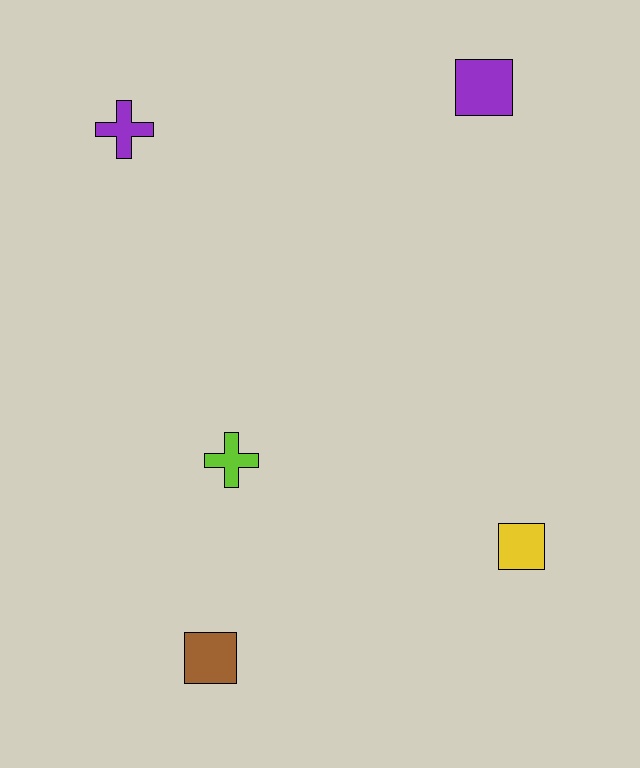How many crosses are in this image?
There are 2 crosses.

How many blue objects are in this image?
There are no blue objects.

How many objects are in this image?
There are 5 objects.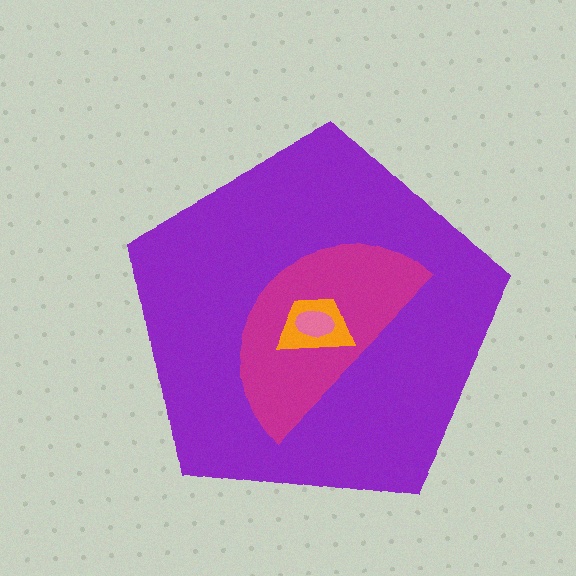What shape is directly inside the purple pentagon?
The magenta semicircle.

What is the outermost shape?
The purple pentagon.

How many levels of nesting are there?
4.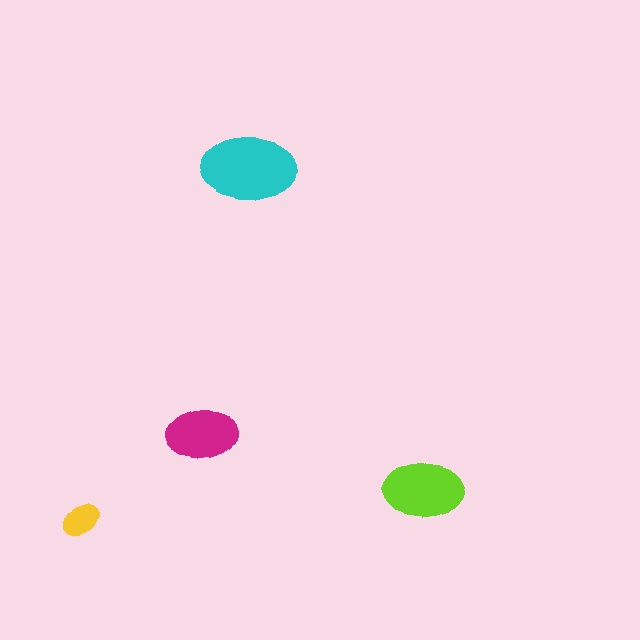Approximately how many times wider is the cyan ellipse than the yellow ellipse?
About 2.5 times wider.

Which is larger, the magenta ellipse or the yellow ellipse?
The magenta one.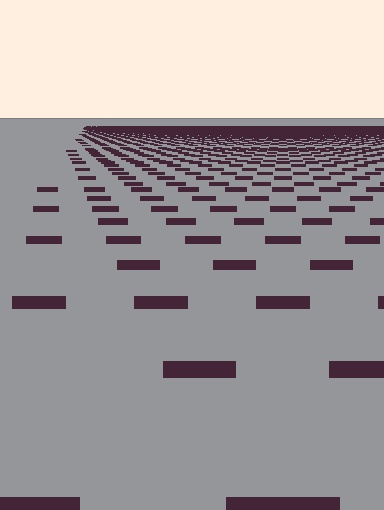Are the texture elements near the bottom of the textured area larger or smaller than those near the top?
Larger. Near the bottom, elements are closer to the viewer and appear at a bigger on-screen size.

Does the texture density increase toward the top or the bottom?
Density increases toward the top.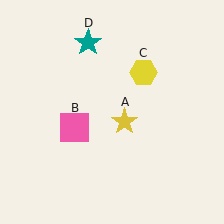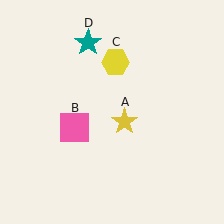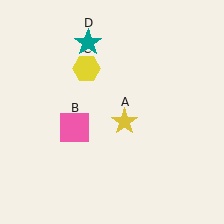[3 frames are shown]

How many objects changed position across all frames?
1 object changed position: yellow hexagon (object C).